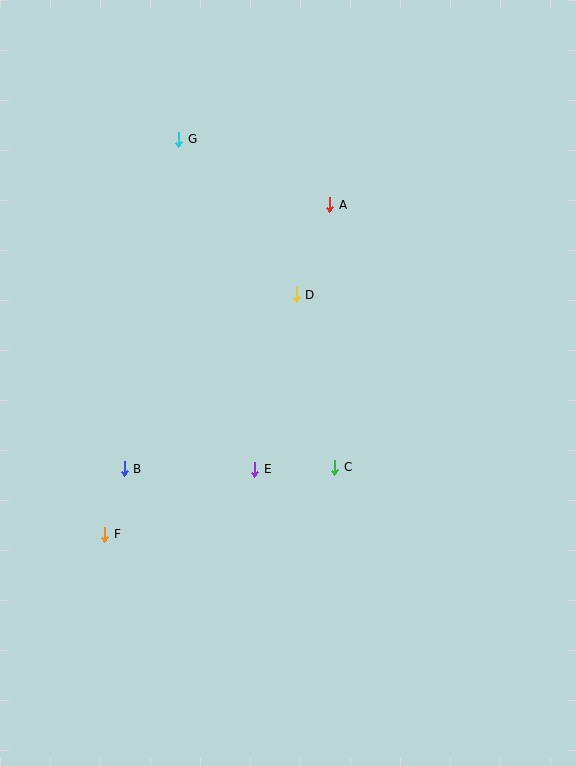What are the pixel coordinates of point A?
Point A is at (329, 205).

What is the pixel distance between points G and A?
The distance between G and A is 164 pixels.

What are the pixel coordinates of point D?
Point D is at (296, 295).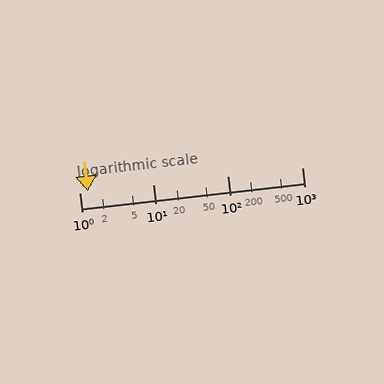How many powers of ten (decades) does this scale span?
The scale spans 3 decades, from 1 to 1000.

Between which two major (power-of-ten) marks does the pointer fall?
The pointer is between 1 and 10.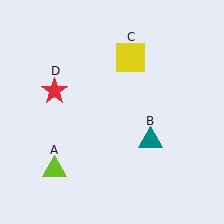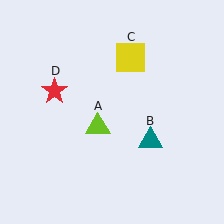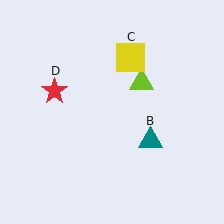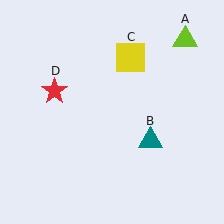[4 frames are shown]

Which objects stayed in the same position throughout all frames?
Teal triangle (object B) and yellow square (object C) and red star (object D) remained stationary.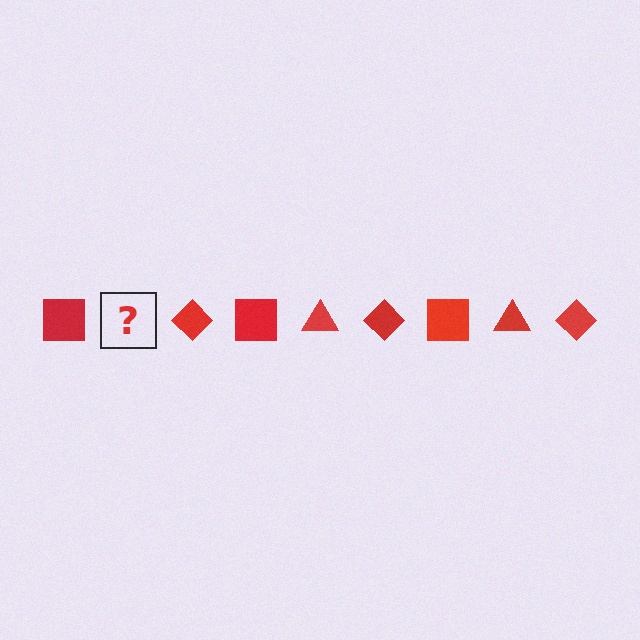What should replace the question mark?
The question mark should be replaced with a red triangle.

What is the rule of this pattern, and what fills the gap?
The rule is that the pattern cycles through square, triangle, diamond shapes in red. The gap should be filled with a red triangle.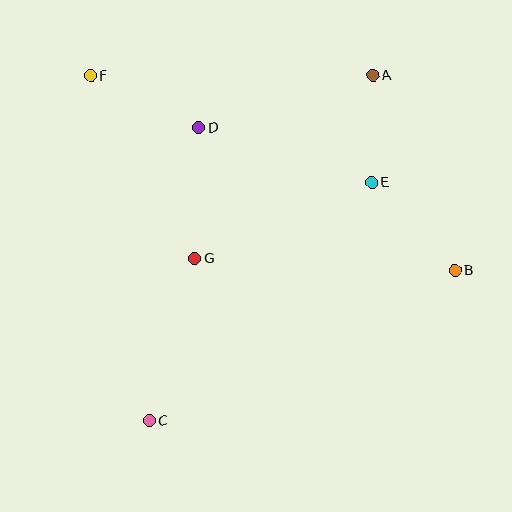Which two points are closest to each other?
Points A and E are closest to each other.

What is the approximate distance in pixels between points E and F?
The distance between E and F is approximately 301 pixels.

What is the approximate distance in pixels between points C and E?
The distance between C and E is approximately 326 pixels.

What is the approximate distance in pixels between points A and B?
The distance between A and B is approximately 212 pixels.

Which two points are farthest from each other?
Points B and F are farthest from each other.